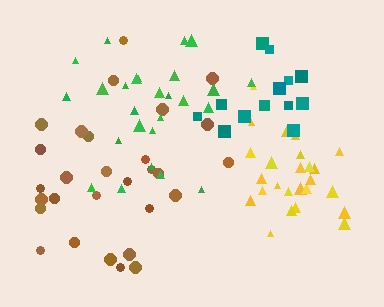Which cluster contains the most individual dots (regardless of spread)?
Brown (29).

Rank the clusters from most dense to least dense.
yellow, green, teal, brown.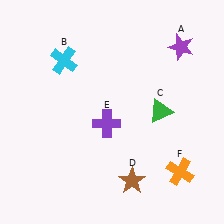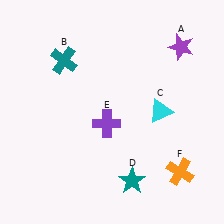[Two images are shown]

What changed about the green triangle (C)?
In Image 1, C is green. In Image 2, it changed to cyan.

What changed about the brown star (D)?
In Image 1, D is brown. In Image 2, it changed to teal.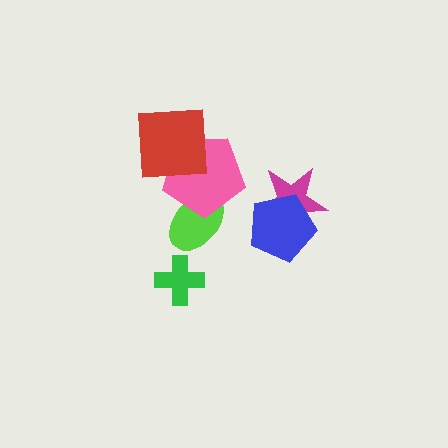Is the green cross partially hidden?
No, no other shape covers it.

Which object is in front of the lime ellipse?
The pink pentagon is in front of the lime ellipse.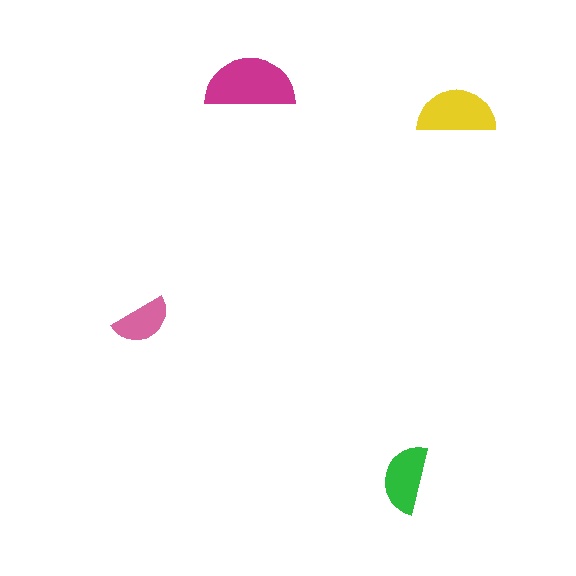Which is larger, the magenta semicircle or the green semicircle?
The magenta one.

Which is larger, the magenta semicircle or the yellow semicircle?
The magenta one.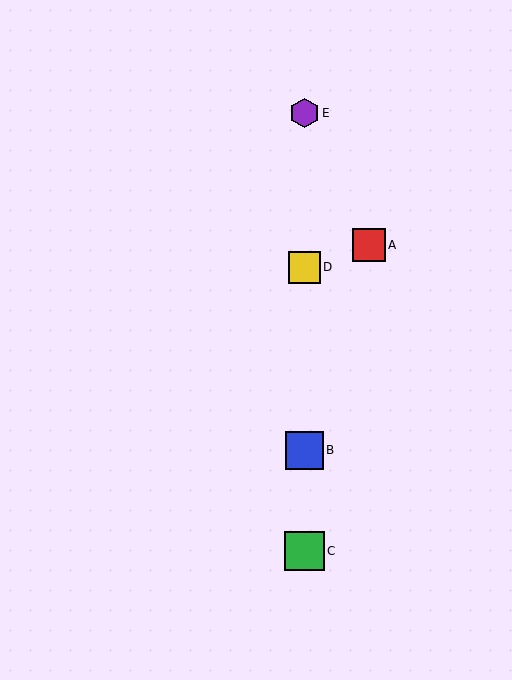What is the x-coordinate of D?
Object D is at x≈304.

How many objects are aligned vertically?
4 objects (B, C, D, E) are aligned vertically.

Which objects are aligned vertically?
Objects B, C, D, E are aligned vertically.